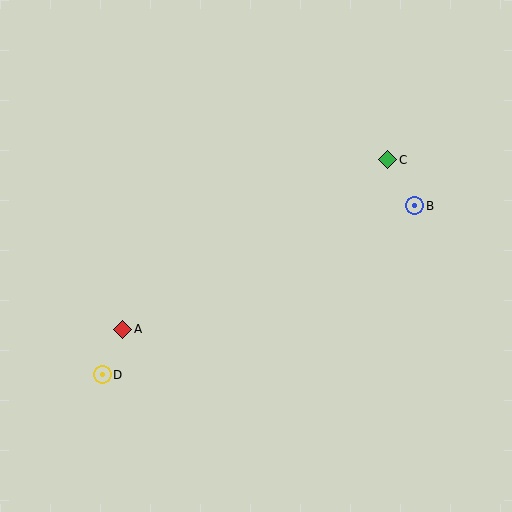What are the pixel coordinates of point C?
Point C is at (388, 160).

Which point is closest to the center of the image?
Point A at (123, 329) is closest to the center.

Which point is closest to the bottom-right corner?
Point B is closest to the bottom-right corner.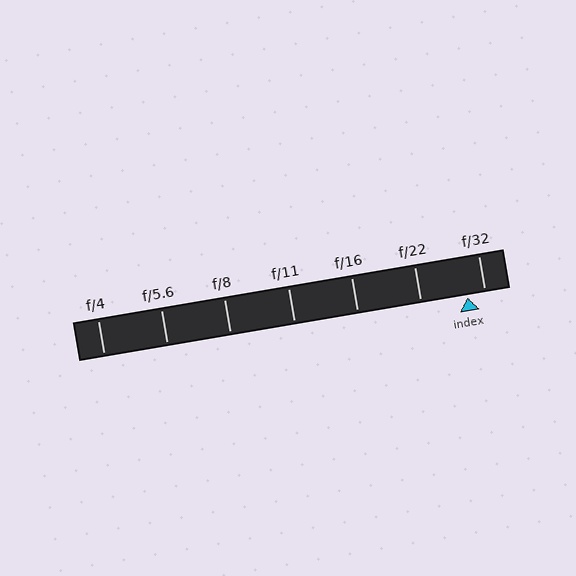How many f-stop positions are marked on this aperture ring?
There are 7 f-stop positions marked.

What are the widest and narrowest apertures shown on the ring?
The widest aperture shown is f/4 and the narrowest is f/32.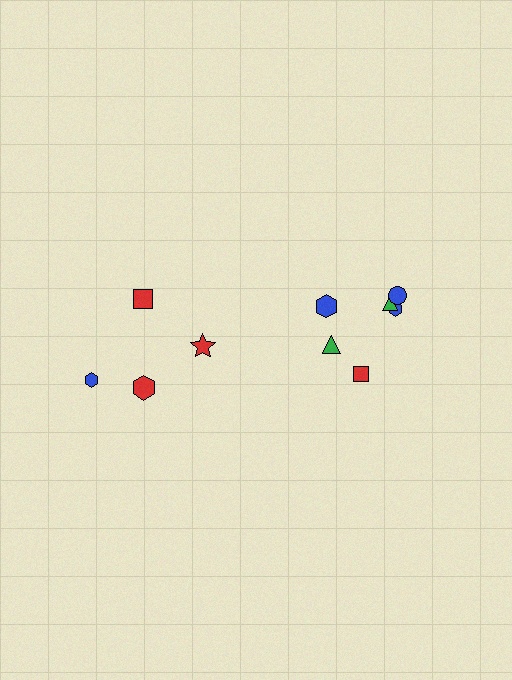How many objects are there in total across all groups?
There are 10 objects.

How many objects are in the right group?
There are 6 objects.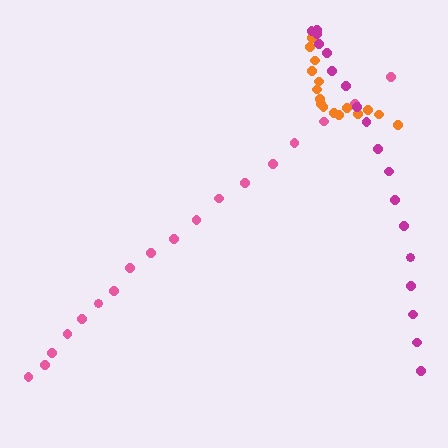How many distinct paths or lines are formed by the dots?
There are 3 distinct paths.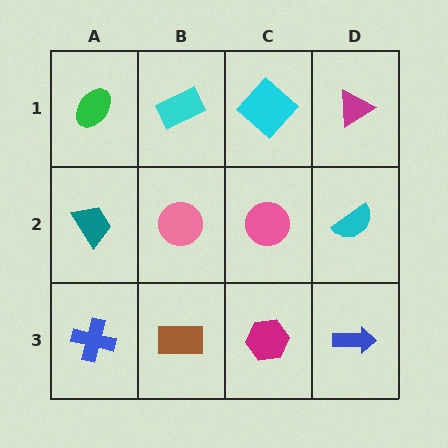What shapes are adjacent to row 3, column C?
A pink circle (row 2, column C), a brown rectangle (row 3, column B), a blue arrow (row 3, column D).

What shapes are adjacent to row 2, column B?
A cyan rectangle (row 1, column B), a brown rectangle (row 3, column B), a teal trapezoid (row 2, column A), a pink circle (row 2, column C).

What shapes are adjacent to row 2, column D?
A magenta triangle (row 1, column D), a blue arrow (row 3, column D), a pink circle (row 2, column C).